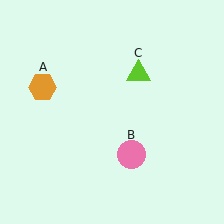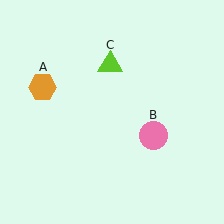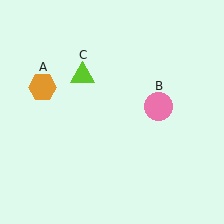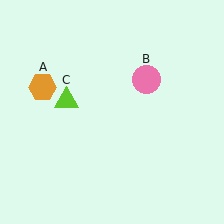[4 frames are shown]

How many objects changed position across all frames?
2 objects changed position: pink circle (object B), lime triangle (object C).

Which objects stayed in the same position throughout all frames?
Orange hexagon (object A) remained stationary.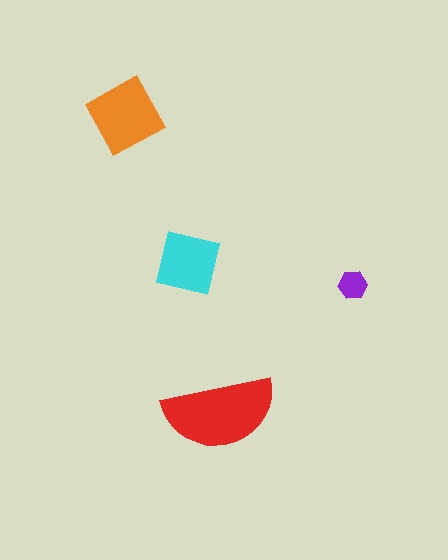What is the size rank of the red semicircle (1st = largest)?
1st.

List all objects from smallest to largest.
The purple hexagon, the cyan square, the orange square, the red semicircle.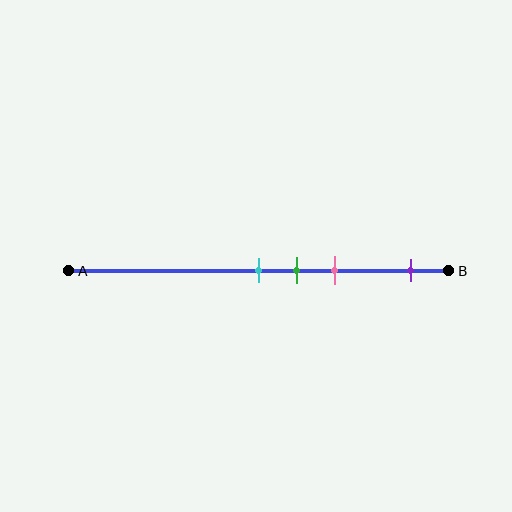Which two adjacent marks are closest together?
The cyan and green marks are the closest adjacent pair.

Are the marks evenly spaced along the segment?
No, the marks are not evenly spaced.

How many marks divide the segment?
There are 4 marks dividing the segment.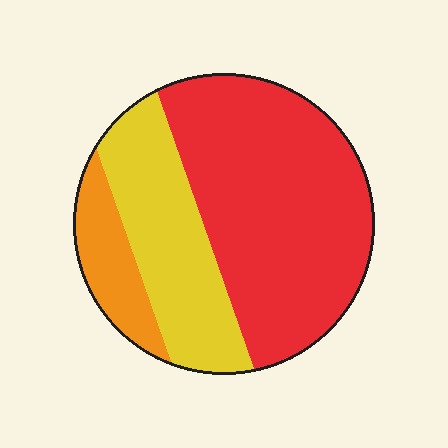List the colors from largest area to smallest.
From largest to smallest: red, yellow, orange.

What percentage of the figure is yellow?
Yellow covers roughly 30% of the figure.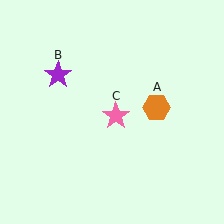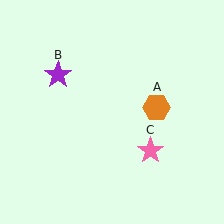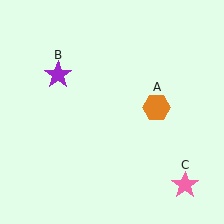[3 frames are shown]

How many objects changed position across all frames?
1 object changed position: pink star (object C).